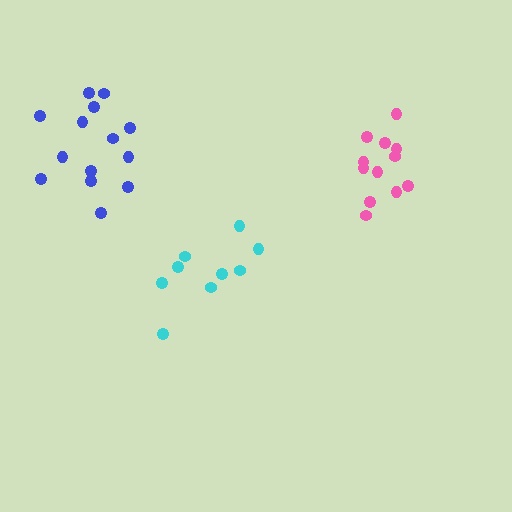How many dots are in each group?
Group 1: 12 dots, Group 2: 14 dots, Group 3: 9 dots (35 total).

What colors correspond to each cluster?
The clusters are colored: pink, blue, cyan.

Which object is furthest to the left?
The blue cluster is leftmost.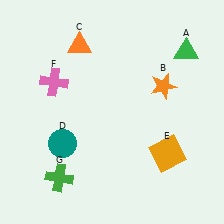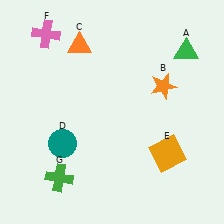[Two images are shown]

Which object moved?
The pink cross (F) moved up.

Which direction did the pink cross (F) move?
The pink cross (F) moved up.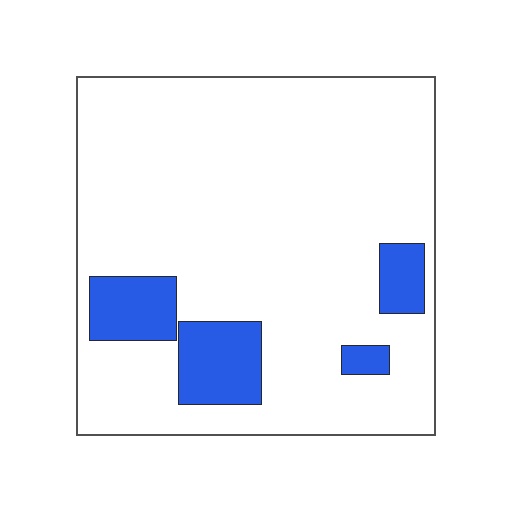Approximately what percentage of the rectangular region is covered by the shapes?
Approximately 15%.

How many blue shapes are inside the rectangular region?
4.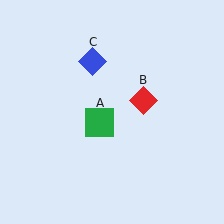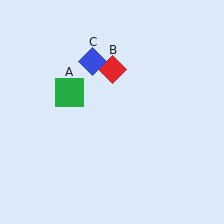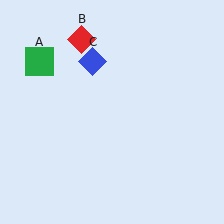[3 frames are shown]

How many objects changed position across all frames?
2 objects changed position: green square (object A), red diamond (object B).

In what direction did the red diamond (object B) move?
The red diamond (object B) moved up and to the left.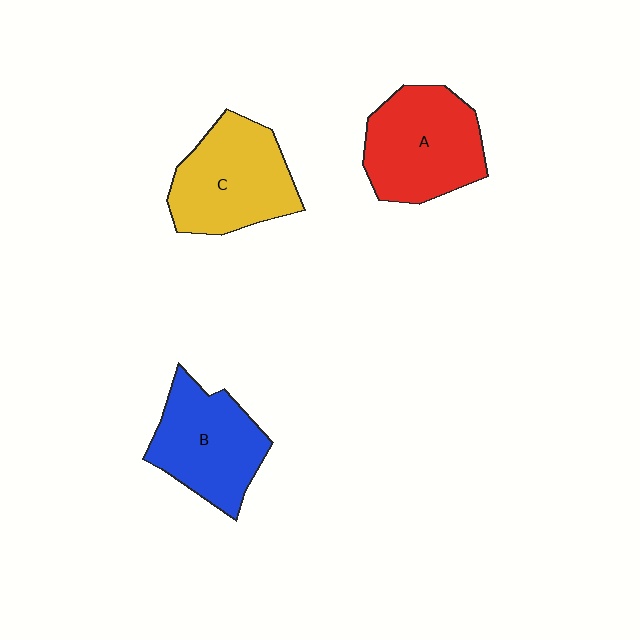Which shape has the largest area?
Shape A (red).